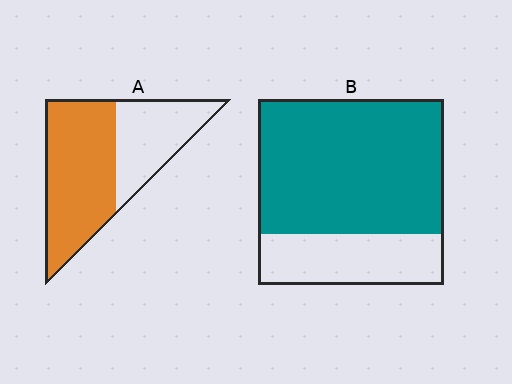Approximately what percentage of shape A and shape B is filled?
A is approximately 60% and B is approximately 75%.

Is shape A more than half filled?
Yes.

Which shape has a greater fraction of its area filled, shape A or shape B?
Shape B.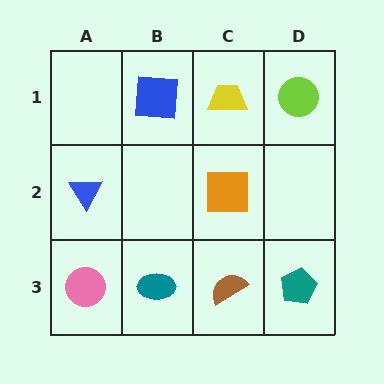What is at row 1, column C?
A yellow trapezoid.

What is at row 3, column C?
A brown semicircle.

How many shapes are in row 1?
3 shapes.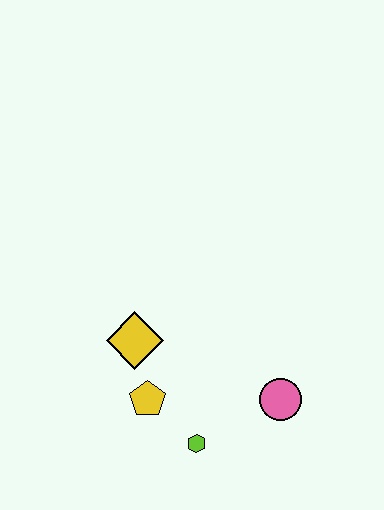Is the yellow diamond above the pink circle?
Yes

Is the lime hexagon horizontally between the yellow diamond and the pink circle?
Yes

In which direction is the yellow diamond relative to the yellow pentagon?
The yellow diamond is above the yellow pentagon.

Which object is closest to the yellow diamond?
The yellow pentagon is closest to the yellow diamond.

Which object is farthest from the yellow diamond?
The pink circle is farthest from the yellow diamond.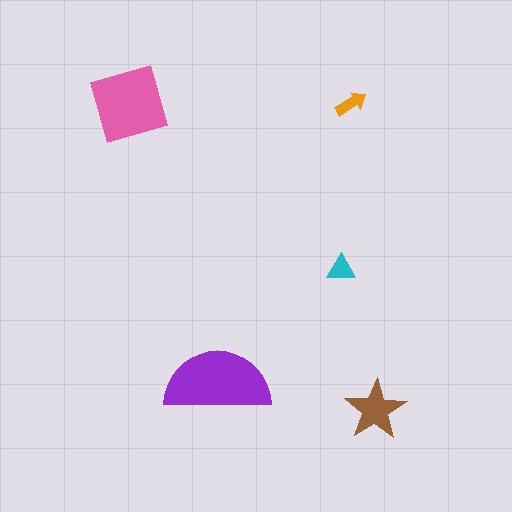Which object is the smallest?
The orange arrow.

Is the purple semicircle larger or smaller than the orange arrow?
Larger.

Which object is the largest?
The purple semicircle.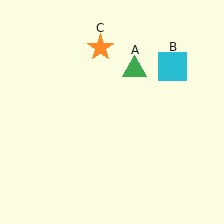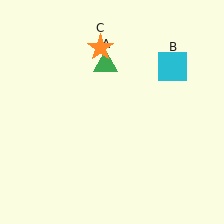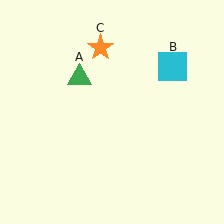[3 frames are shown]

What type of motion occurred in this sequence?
The green triangle (object A) rotated counterclockwise around the center of the scene.